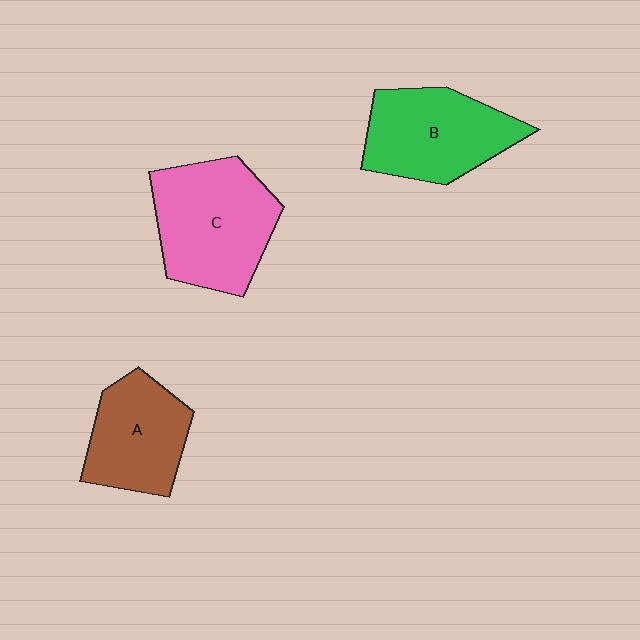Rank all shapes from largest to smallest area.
From largest to smallest: C (pink), B (green), A (brown).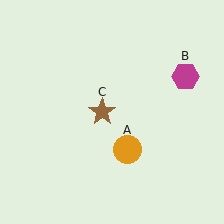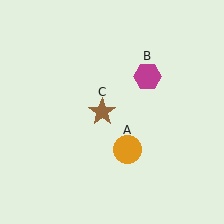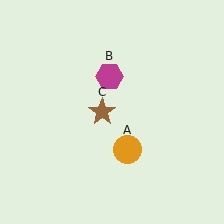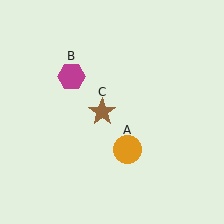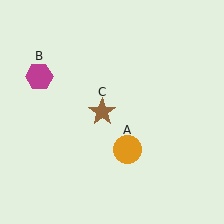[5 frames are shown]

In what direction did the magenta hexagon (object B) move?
The magenta hexagon (object B) moved left.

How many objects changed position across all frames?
1 object changed position: magenta hexagon (object B).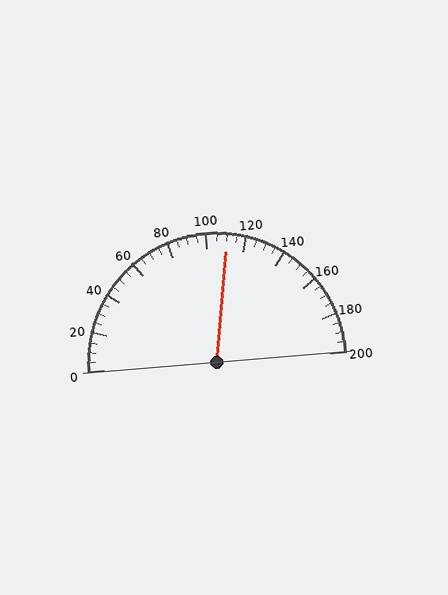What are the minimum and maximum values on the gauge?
The gauge ranges from 0 to 200.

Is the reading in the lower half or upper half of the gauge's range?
The reading is in the upper half of the range (0 to 200).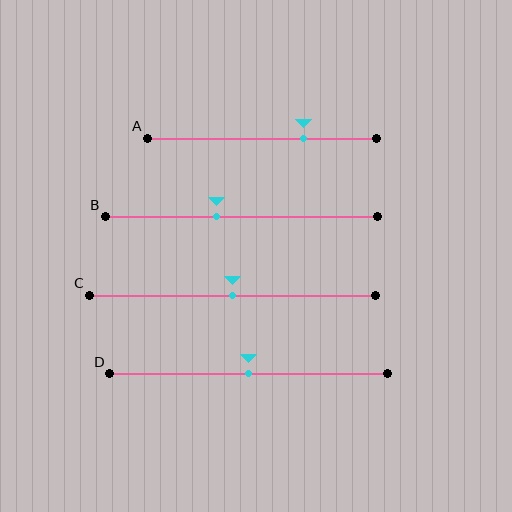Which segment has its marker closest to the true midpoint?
Segment C has its marker closest to the true midpoint.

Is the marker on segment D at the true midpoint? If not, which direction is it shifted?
Yes, the marker on segment D is at the true midpoint.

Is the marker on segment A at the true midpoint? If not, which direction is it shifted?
No, the marker on segment A is shifted to the right by about 18% of the segment length.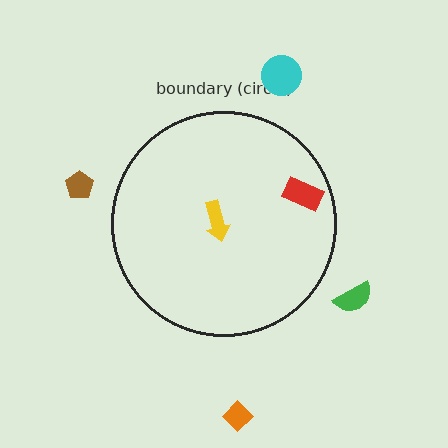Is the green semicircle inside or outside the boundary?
Outside.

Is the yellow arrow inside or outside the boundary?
Inside.